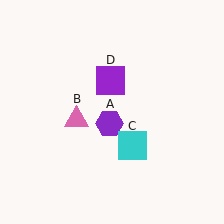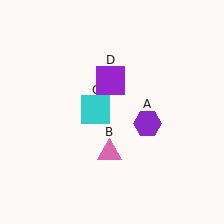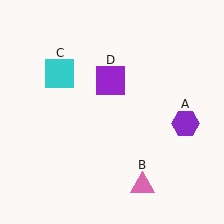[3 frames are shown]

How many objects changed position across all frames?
3 objects changed position: purple hexagon (object A), pink triangle (object B), cyan square (object C).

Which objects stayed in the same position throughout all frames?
Purple square (object D) remained stationary.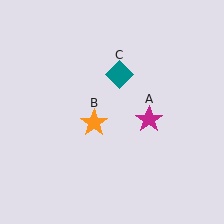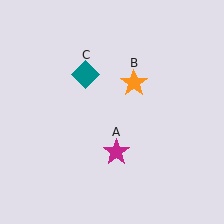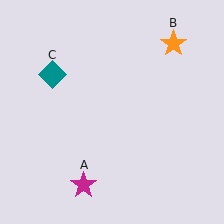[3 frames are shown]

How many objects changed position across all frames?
3 objects changed position: magenta star (object A), orange star (object B), teal diamond (object C).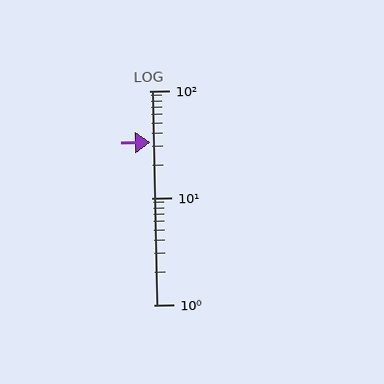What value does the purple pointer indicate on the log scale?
The pointer indicates approximately 33.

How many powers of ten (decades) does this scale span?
The scale spans 2 decades, from 1 to 100.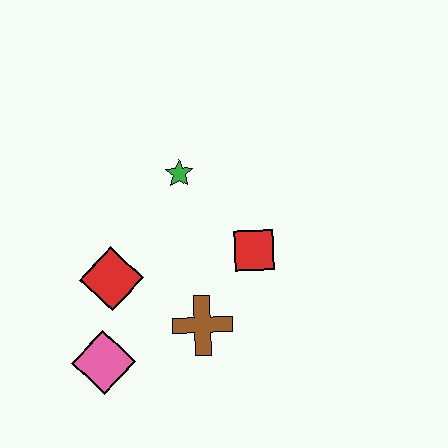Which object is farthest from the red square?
The pink diamond is farthest from the red square.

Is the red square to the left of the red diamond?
No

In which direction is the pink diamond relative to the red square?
The pink diamond is to the left of the red square.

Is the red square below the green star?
Yes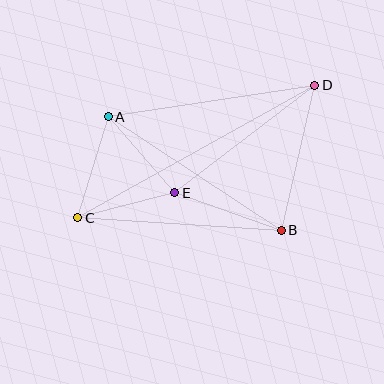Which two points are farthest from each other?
Points C and D are farthest from each other.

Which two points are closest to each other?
Points C and E are closest to each other.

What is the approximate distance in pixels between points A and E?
The distance between A and E is approximately 101 pixels.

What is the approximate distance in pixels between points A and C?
The distance between A and C is approximately 105 pixels.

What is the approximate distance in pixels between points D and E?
The distance between D and E is approximately 177 pixels.